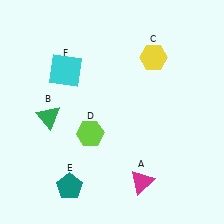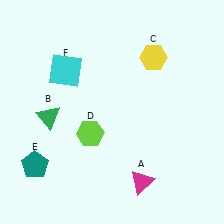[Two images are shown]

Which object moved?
The teal pentagon (E) moved left.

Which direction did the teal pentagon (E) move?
The teal pentagon (E) moved left.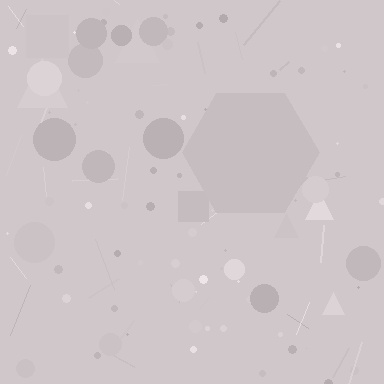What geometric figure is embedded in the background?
A hexagon is embedded in the background.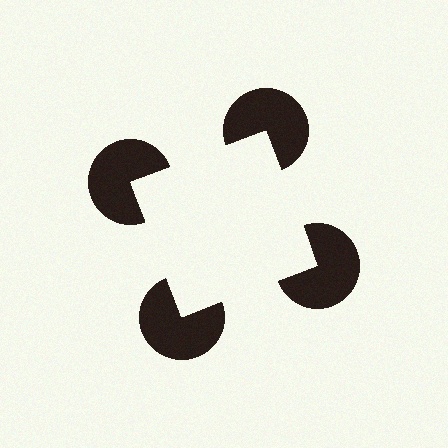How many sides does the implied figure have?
4 sides.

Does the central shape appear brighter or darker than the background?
It typically appears slightly brighter than the background, even though no actual brightness change is drawn.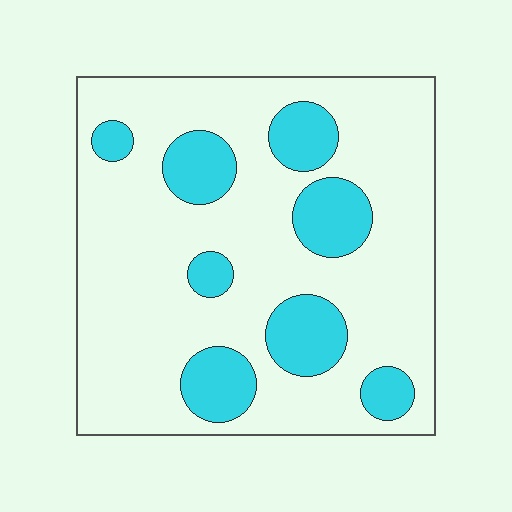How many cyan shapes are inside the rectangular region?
8.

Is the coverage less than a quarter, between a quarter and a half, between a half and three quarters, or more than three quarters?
Less than a quarter.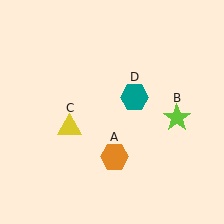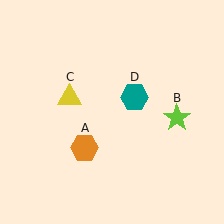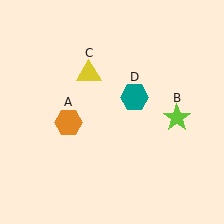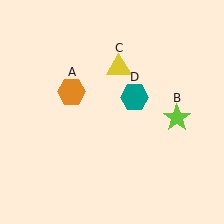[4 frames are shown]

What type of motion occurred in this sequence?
The orange hexagon (object A), yellow triangle (object C) rotated clockwise around the center of the scene.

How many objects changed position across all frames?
2 objects changed position: orange hexagon (object A), yellow triangle (object C).